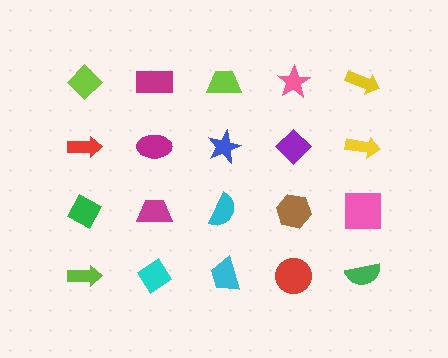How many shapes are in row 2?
5 shapes.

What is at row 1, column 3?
A lime trapezoid.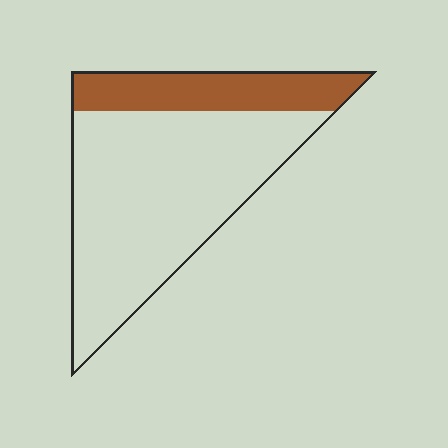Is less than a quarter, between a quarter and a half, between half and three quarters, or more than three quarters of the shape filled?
Less than a quarter.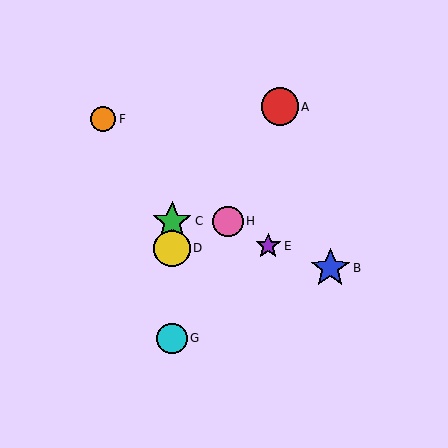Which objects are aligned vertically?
Objects C, D, G are aligned vertically.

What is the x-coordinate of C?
Object C is at x≈172.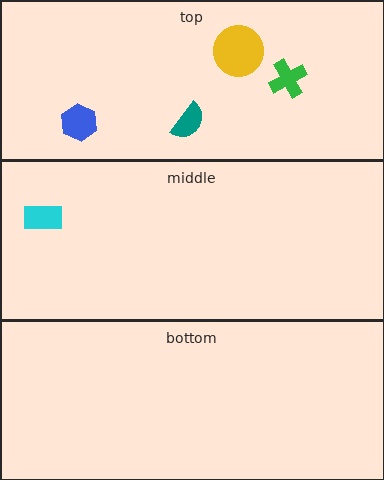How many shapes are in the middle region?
1.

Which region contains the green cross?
The top region.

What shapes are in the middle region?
The cyan rectangle.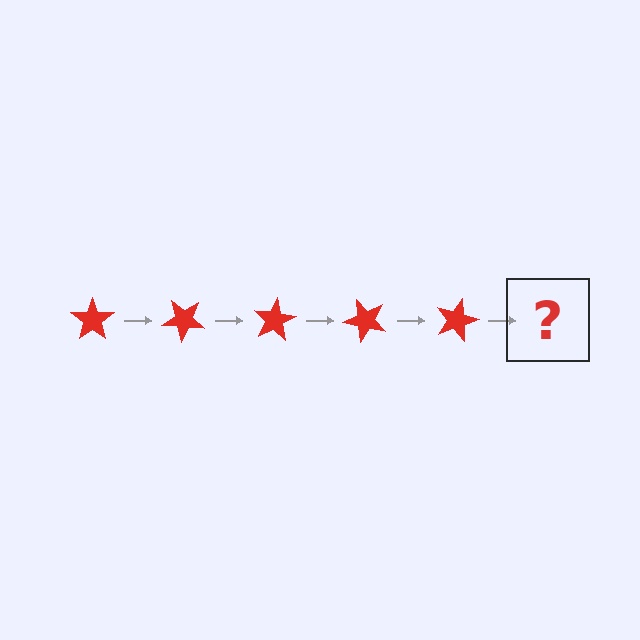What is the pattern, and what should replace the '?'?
The pattern is that the star rotates 40 degrees each step. The '?' should be a red star rotated 200 degrees.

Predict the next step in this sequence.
The next step is a red star rotated 200 degrees.